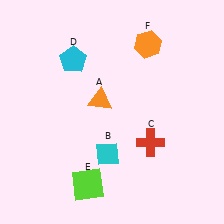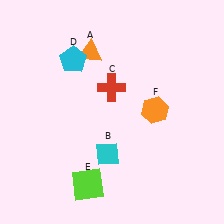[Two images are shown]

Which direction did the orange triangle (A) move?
The orange triangle (A) moved up.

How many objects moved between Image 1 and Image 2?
3 objects moved between the two images.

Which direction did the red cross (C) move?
The red cross (C) moved up.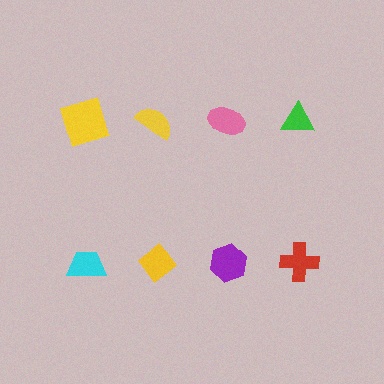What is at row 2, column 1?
A cyan trapezoid.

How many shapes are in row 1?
4 shapes.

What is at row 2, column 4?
A red cross.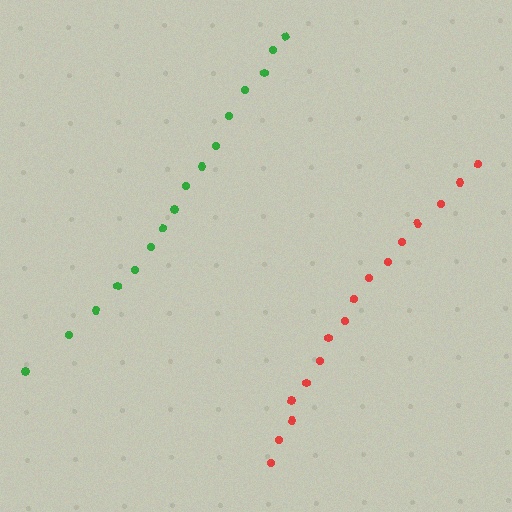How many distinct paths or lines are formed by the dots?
There are 2 distinct paths.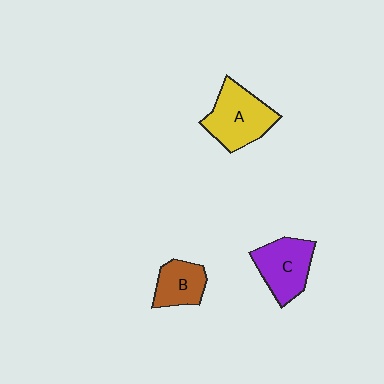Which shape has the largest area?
Shape A (yellow).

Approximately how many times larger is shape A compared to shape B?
Approximately 1.6 times.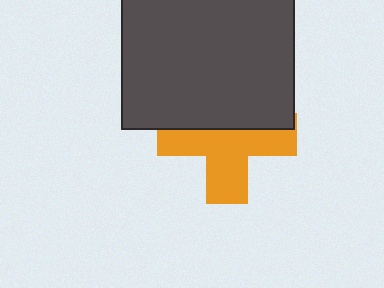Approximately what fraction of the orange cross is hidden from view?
Roughly 43% of the orange cross is hidden behind the dark gray square.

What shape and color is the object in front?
The object in front is a dark gray square.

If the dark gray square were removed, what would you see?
You would see the complete orange cross.